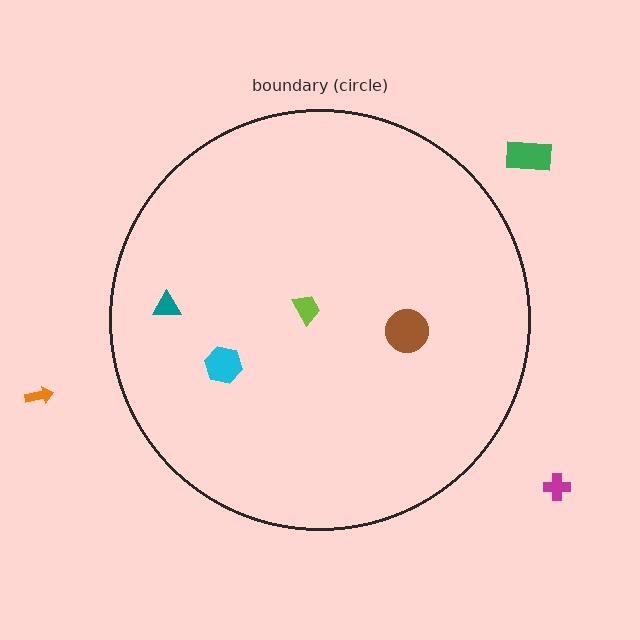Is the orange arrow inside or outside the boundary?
Outside.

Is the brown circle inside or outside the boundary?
Inside.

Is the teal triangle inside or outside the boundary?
Inside.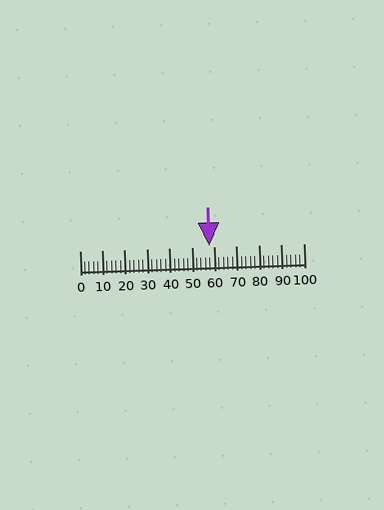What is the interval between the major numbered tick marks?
The major tick marks are spaced 10 units apart.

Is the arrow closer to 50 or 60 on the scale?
The arrow is closer to 60.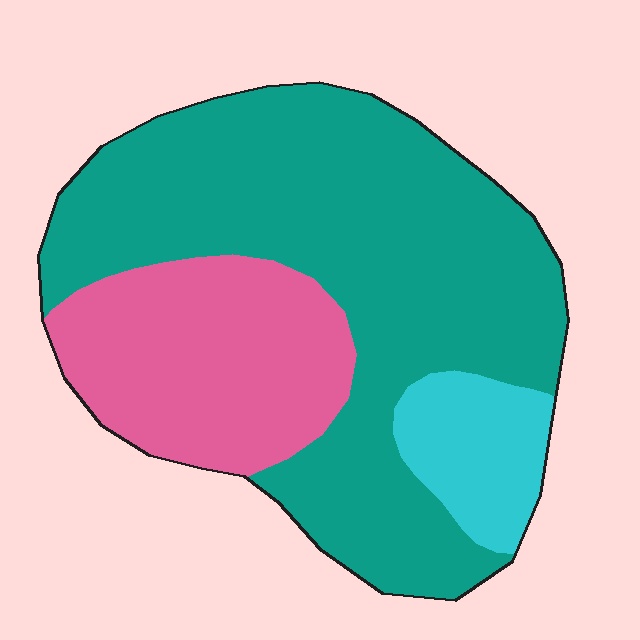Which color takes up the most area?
Teal, at roughly 65%.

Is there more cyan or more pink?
Pink.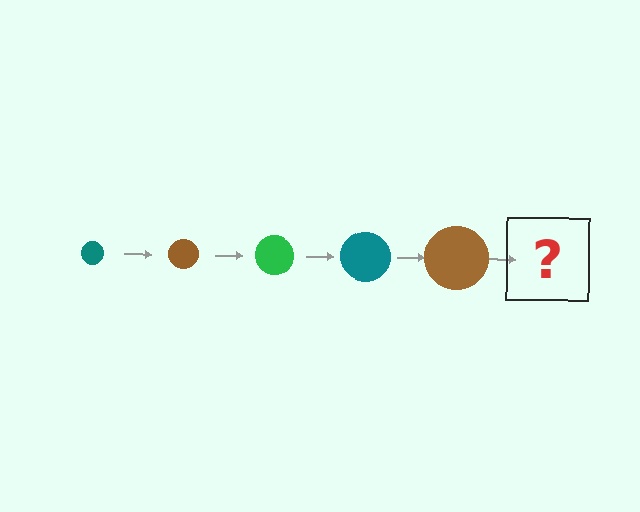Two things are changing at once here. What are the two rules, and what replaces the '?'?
The two rules are that the circle grows larger each step and the color cycles through teal, brown, and green. The '?' should be a green circle, larger than the previous one.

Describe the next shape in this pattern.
It should be a green circle, larger than the previous one.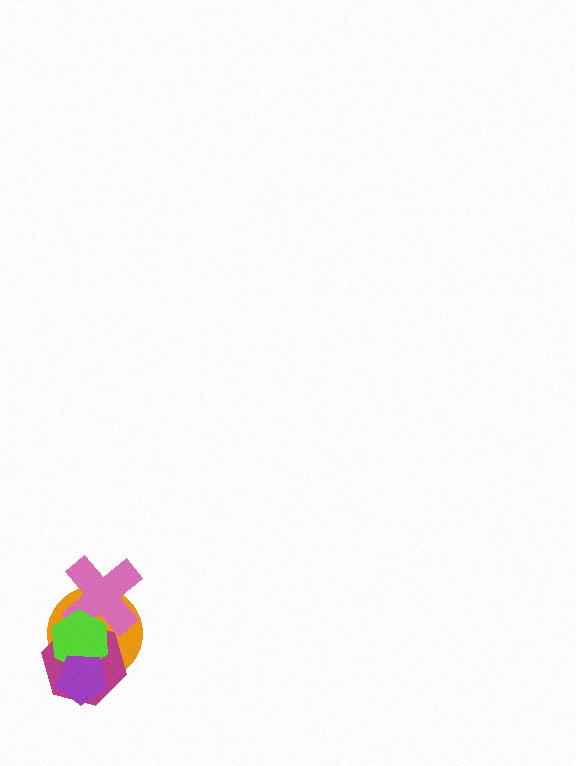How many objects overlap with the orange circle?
4 objects overlap with the orange circle.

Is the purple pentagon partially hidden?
No, no other shape covers it.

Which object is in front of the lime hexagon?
The purple pentagon is in front of the lime hexagon.